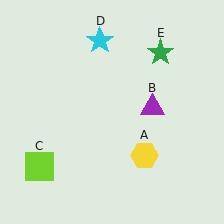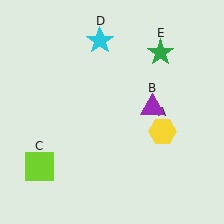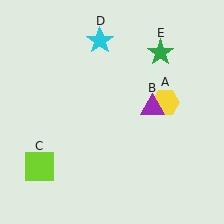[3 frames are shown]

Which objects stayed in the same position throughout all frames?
Purple triangle (object B) and lime square (object C) and cyan star (object D) and green star (object E) remained stationary.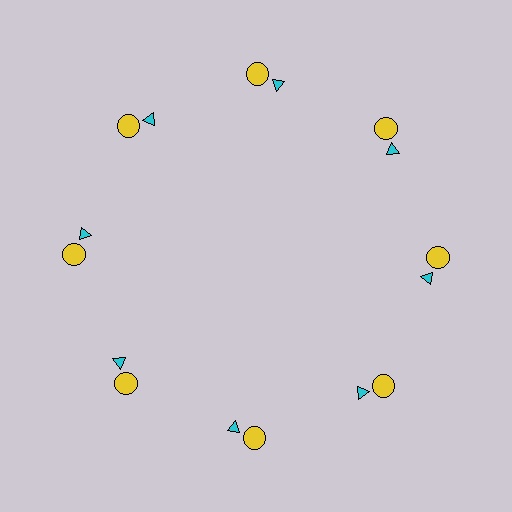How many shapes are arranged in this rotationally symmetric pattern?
There are 16 shapes, arranged in 8 groups of 2.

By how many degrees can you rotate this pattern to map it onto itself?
The pattern maps onto itself every 45 degrees of rotation.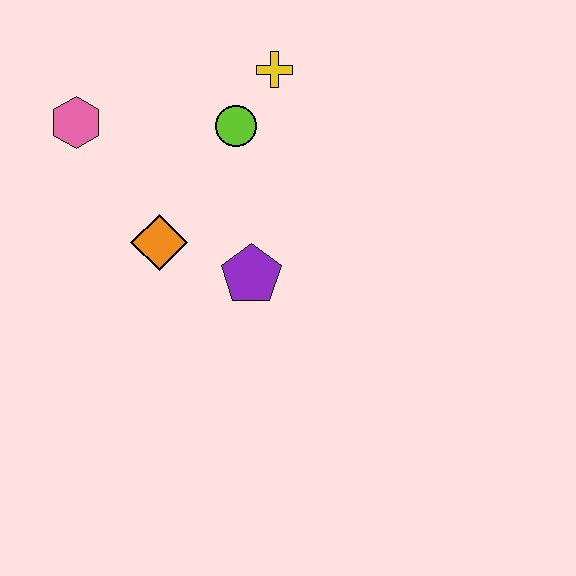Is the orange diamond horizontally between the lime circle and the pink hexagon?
Yes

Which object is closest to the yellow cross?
The lime circle is closest to the yellow cross.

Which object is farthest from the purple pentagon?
The pink hexagon is farthest from the purple pentagon.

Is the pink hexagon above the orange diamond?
Yes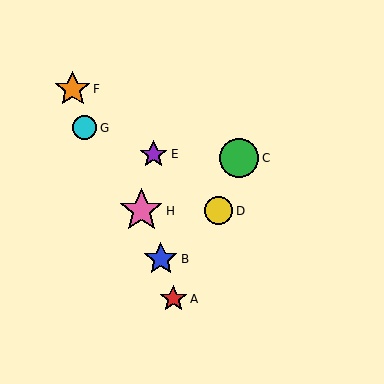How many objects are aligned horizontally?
2 objects (D, H) are aligned horizontally.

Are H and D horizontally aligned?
Yes, both are at y≈211.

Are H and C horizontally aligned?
No, H is at y≈211 and C is at y≈158.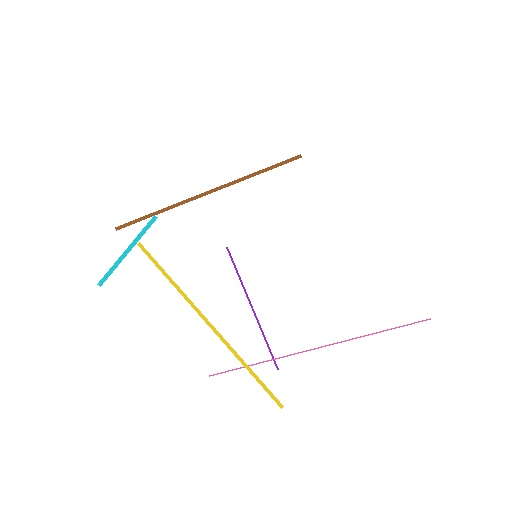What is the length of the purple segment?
The purple segment is approximately 132 pixels long.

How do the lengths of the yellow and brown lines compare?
The yellow and brown lines are approximately the same length.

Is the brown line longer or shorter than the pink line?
The pink line is longer than the brown line.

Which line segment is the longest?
The pink line is the longest at approximately 228 pixels.